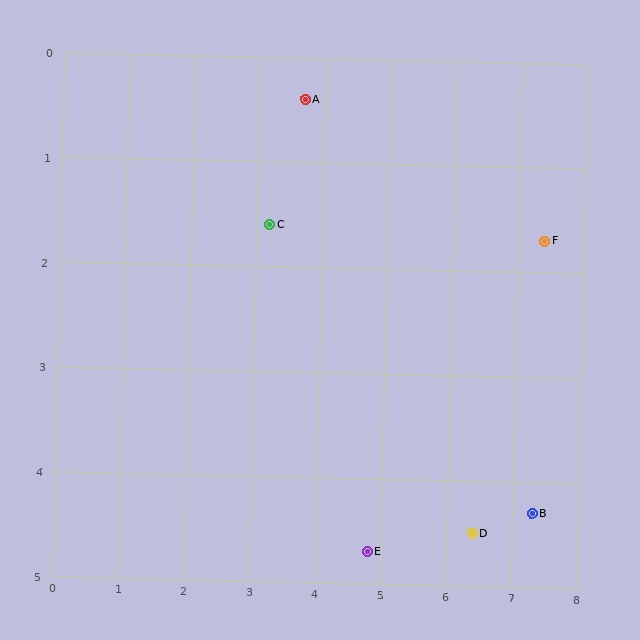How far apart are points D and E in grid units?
Points D and E are about 1.6 grid units apart.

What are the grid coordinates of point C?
Point C is at approximately (3.2, 1.6).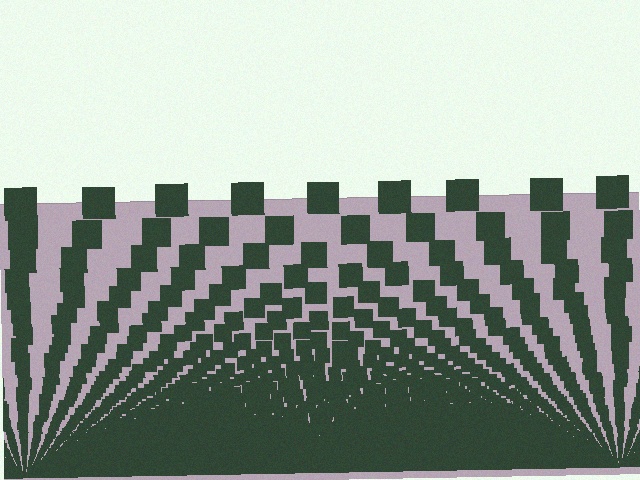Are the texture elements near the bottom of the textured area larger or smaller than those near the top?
Smaller. The gradient is inverted — elements near the bottom are smaller and denser.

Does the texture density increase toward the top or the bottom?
Density increases toward the bottom.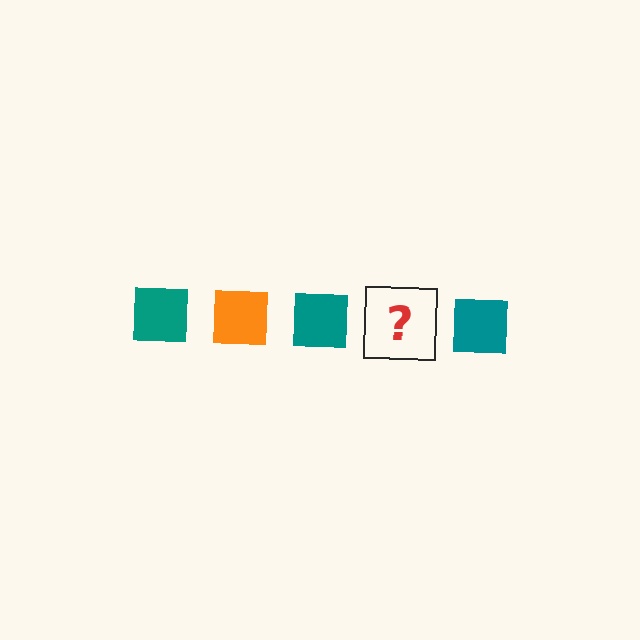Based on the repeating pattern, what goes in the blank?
The blank should be an orange square.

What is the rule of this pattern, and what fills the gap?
The rule is that the pattern cycles through teal, orange squares. The gap should be filled with an orange square.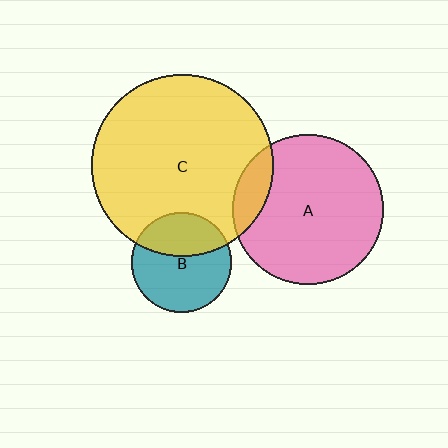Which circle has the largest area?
Circle C (yellow).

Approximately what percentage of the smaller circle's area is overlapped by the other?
Approximately 15%.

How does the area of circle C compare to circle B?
Approximately 3.3 times.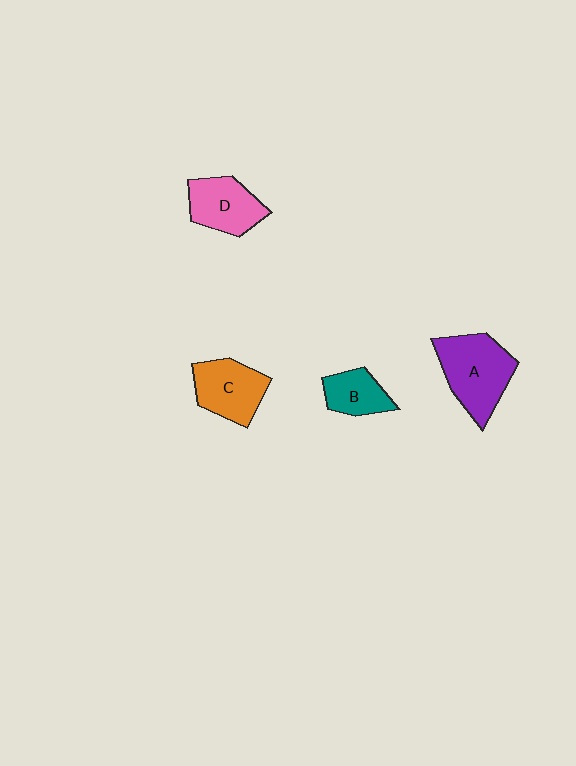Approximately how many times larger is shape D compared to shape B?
Approximately 1.4 times.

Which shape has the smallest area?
Shape B (teal).